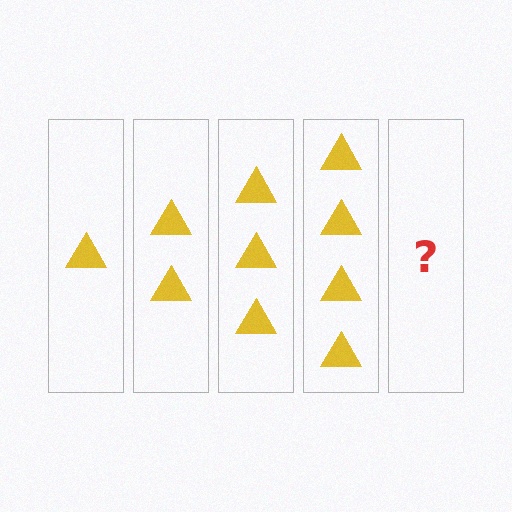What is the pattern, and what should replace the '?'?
The pattern is that each step adds one more triangle. The '?' should be 5 triangles.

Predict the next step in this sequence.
The next step is 5 triangles.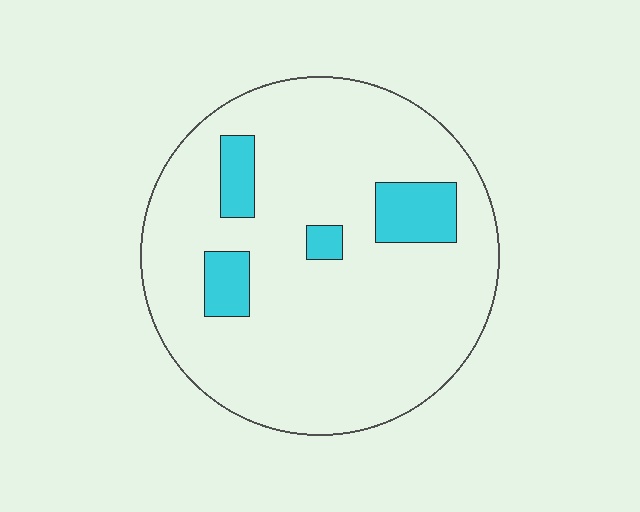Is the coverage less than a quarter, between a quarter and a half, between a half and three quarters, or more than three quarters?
Less than a quarter.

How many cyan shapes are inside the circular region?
4.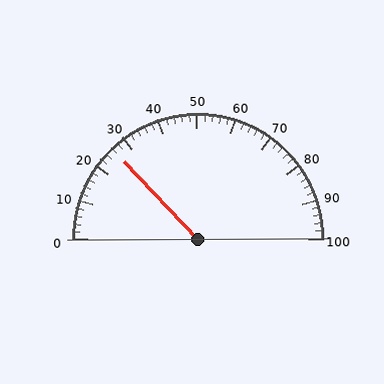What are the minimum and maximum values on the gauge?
The gauge ranges from 0 to 100.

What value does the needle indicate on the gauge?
The needle indicates approximately 26.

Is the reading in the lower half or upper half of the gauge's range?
The reading is in the lower half of the range (0 to 100).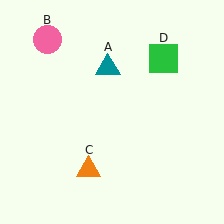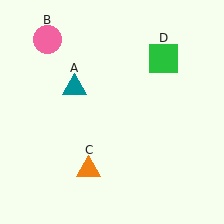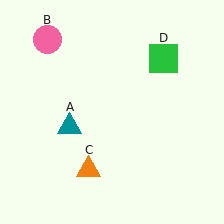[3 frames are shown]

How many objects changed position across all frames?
1 object changed position: teal triangle (object A).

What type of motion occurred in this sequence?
The teal triangle (object A) rotated counterclockwise around the center of the scene.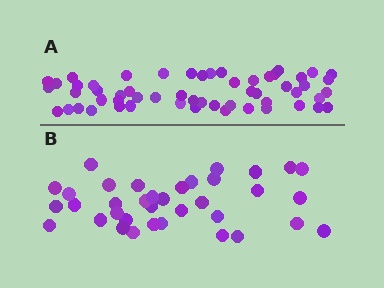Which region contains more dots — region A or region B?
Region A (the top region) has more dots.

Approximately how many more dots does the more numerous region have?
Region A has approximately 20 more dots than region B.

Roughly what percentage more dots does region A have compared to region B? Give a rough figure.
About 55% more.